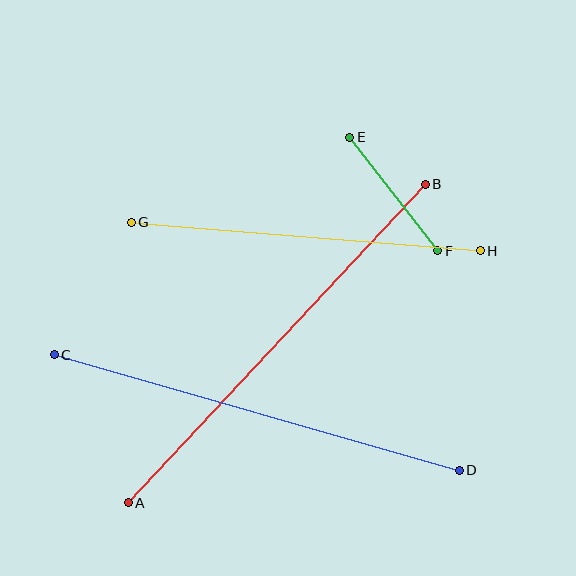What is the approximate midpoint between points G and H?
The midpoint is at approximately (306, 236) pixels.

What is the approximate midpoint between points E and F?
The midpoint is at approximately (394, 194) pixels.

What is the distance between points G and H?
The distance is approximately 350 pixels.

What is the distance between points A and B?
The distance is approximately 436 pixels.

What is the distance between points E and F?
The distance is approximately 143 pixels.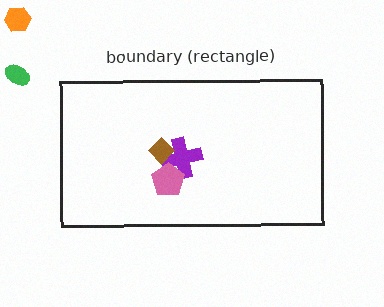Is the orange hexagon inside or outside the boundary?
Outside.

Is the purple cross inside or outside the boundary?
Inside.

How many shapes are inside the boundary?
3 inside, 2 outside.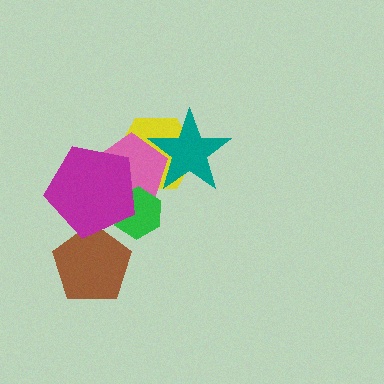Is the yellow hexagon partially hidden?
Yes, it is partially covered by another shape.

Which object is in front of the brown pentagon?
The magenta pentagon is in front of the brown pentagon.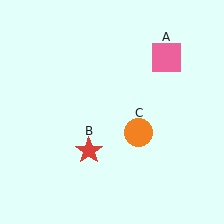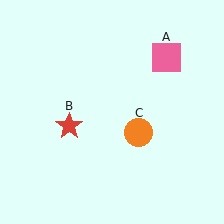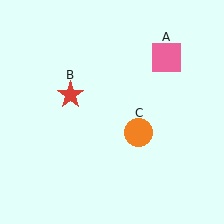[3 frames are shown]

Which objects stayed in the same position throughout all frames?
Pink square (object A) and orange circle (object C) remained stationary.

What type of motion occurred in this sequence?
The red star (object B) rotated clockwise around the center of the scene.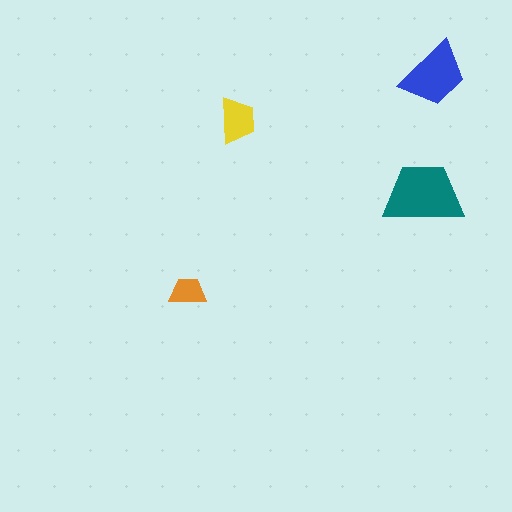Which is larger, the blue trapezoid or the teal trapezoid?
The teal one.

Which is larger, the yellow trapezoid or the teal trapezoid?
The teal one.